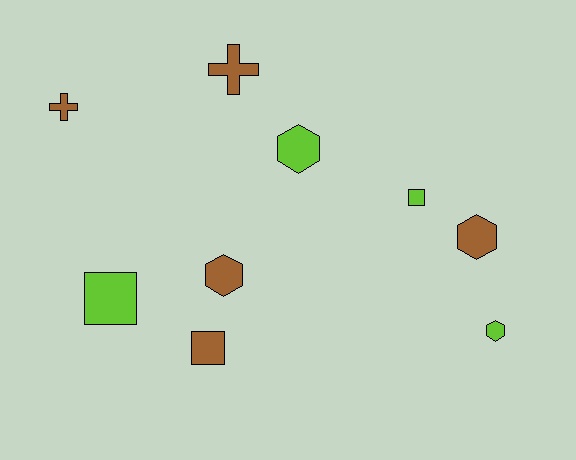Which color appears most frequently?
Brown, with 5 objects.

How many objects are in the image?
There are 9 objects.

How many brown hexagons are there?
There are 2 brown hexagons.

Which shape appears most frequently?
Hexagon, with 4 objects.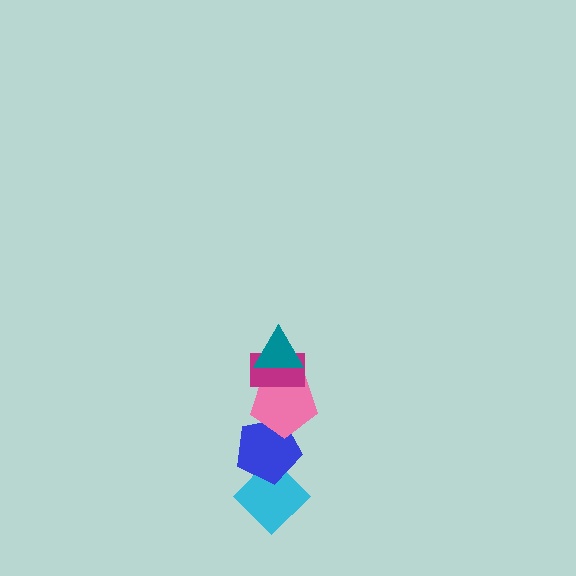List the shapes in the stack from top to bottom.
From top to bottom: the teal triangle, the magenta rectangle, the pink pentagon, the blue pentagon, the cyan diamond.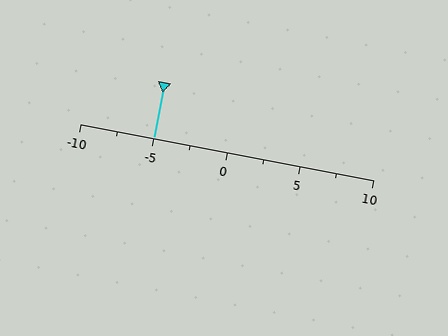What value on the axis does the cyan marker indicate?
The marker indicates approximately -5.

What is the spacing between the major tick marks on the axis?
The major ticks are spaced 5 apart.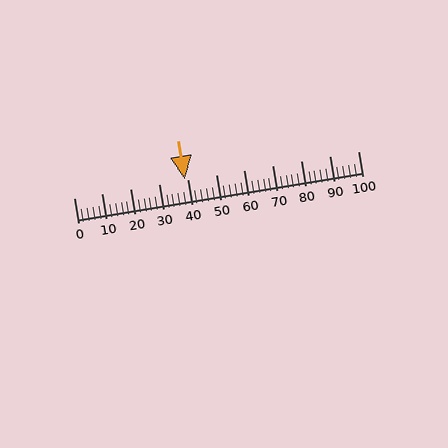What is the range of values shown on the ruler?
The ruler shows values from 0 to 100.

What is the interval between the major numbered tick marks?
The major tick marks are spaced 10 units apart.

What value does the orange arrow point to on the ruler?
The orange arrow points to approximately 39.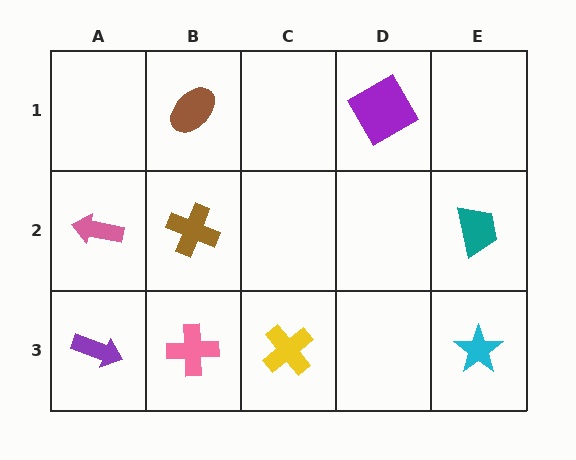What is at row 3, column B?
A pink cross.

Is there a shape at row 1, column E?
No, that cell is empty.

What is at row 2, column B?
A brown cross.